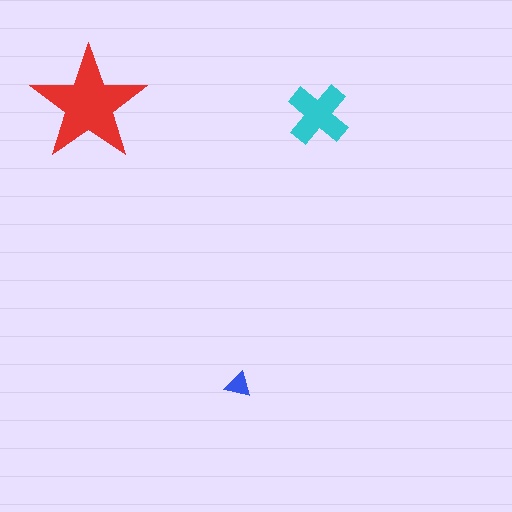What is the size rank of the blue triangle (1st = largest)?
3rd.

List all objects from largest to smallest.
The red star, the cyan cross, the blue triangle.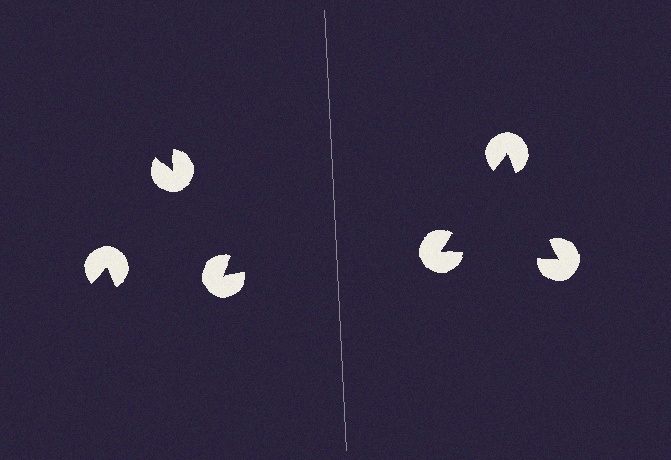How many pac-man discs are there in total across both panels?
6 — 3 on each side.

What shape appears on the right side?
An illusory triangle.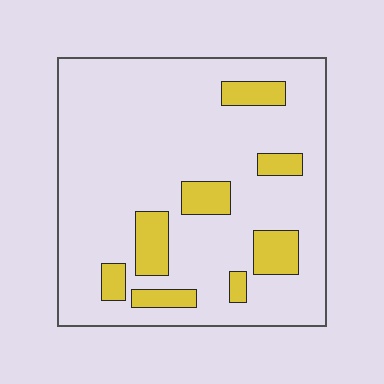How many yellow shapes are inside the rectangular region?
8.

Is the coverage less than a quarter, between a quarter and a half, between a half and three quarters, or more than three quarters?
Less than a quarter.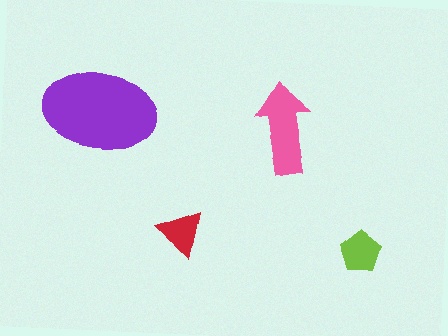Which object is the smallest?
The red triangle.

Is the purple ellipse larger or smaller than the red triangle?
Larger.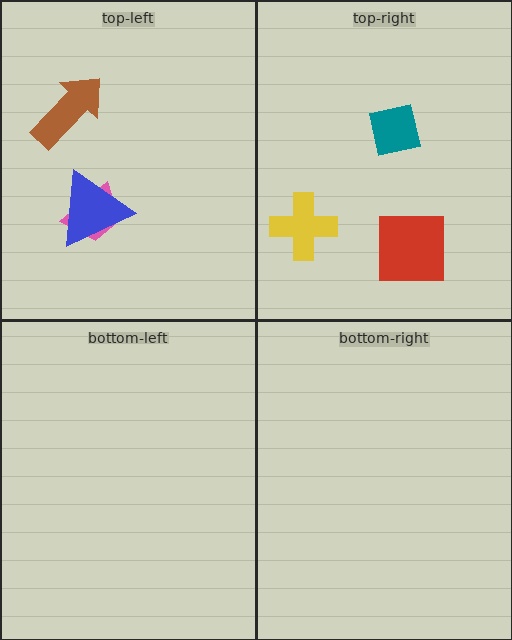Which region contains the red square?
The top-right region.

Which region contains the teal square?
The top-right region.